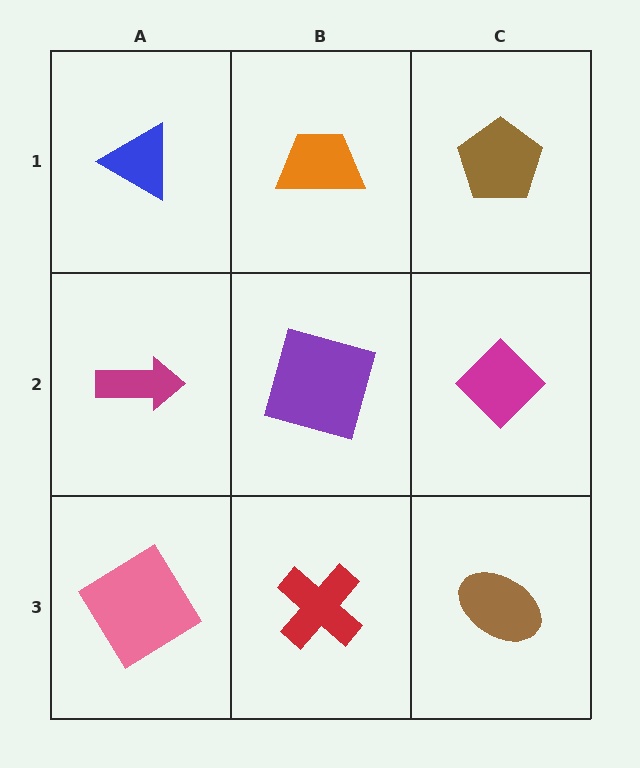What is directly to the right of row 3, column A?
A red cross.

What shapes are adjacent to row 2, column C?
A brown pentagon (row 1, column C), a brown ellipse (row 3, column C), a purple square (row 2, column B).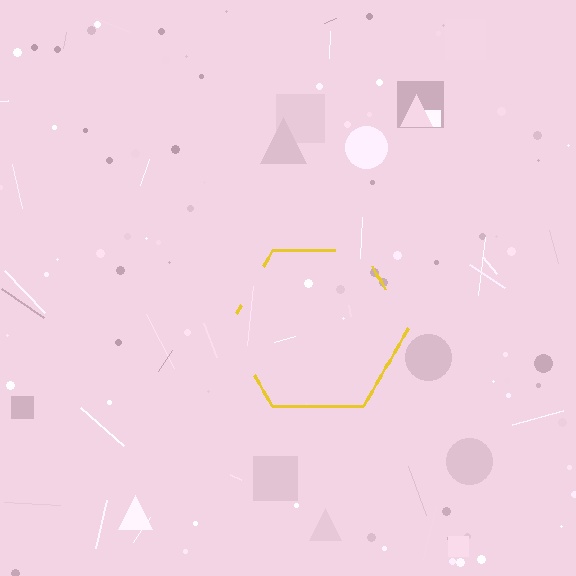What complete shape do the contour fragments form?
The contour fragments form a hexagon.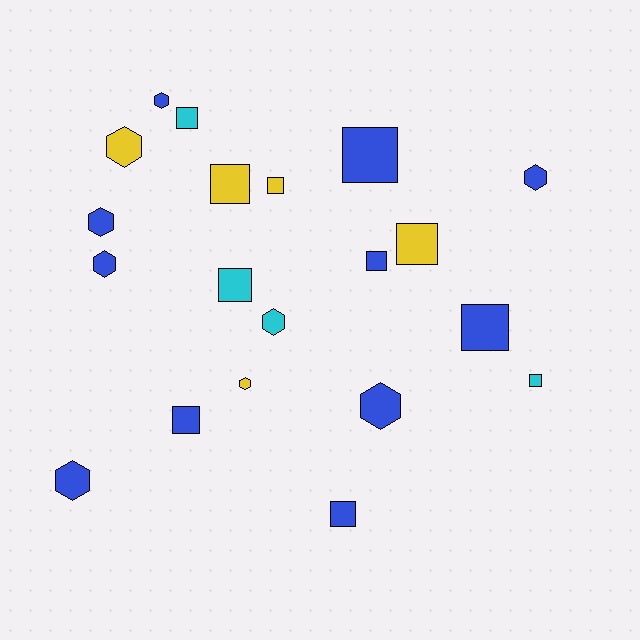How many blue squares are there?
There are 5 blue squares.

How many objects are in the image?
There are 20 objects.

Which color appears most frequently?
Blue, with 11 objects.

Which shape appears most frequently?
Square, with 11 objects.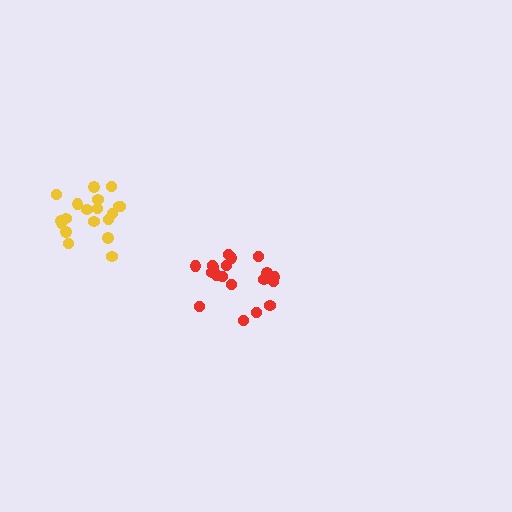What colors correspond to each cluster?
The clusters are colored: red, yellow.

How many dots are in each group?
Group 1: 19 dots, Group 2: 19 dots (38 total).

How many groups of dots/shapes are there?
There are 2 groups.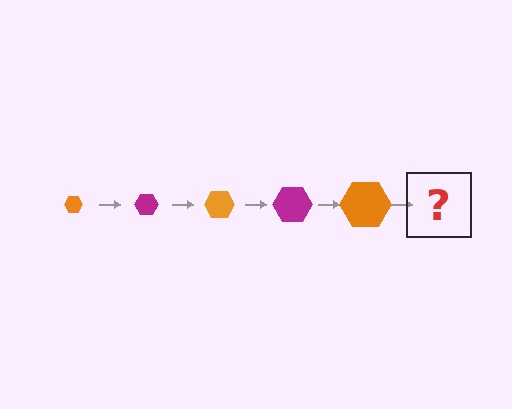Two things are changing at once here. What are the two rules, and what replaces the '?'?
The two rules are that the hexagon grows larger each step and the color cycles through orange and magenta. The '?' should be a magenta hexagon, larger than the previous one.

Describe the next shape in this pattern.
It should be a magenta hexagon, larger than the previous one.